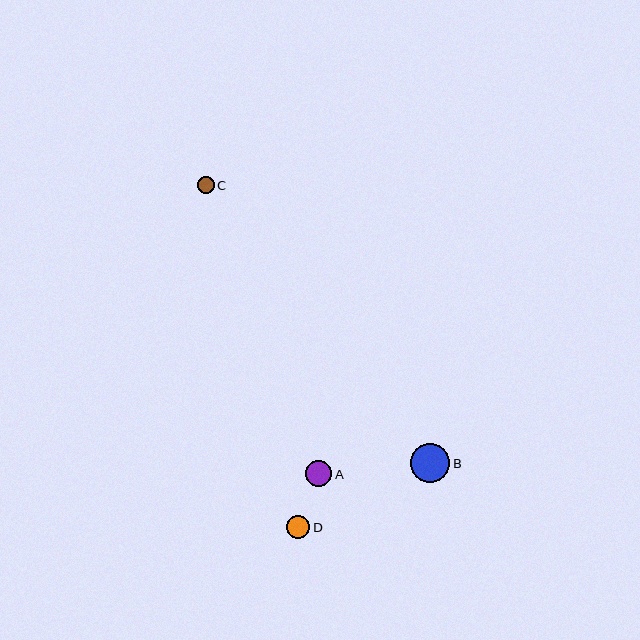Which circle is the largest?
Circle B is the largest with a size of approximately 39 pixels.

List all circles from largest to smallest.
From largest to smallest: B, A, D, C.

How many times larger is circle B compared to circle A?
Circle B is approximately 1.5 times the size of circle A.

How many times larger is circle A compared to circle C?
Circle A is approximately 1.6 times the size of circle C.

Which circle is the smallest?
Circle C is the smallest with a size of approximately 17 pixels.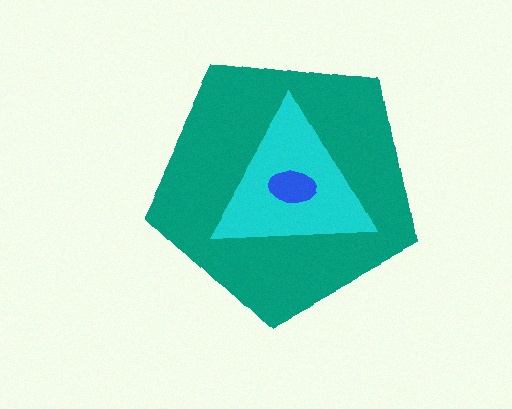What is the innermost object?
The blue ellipse.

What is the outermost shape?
The teal pentagon.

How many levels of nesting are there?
3.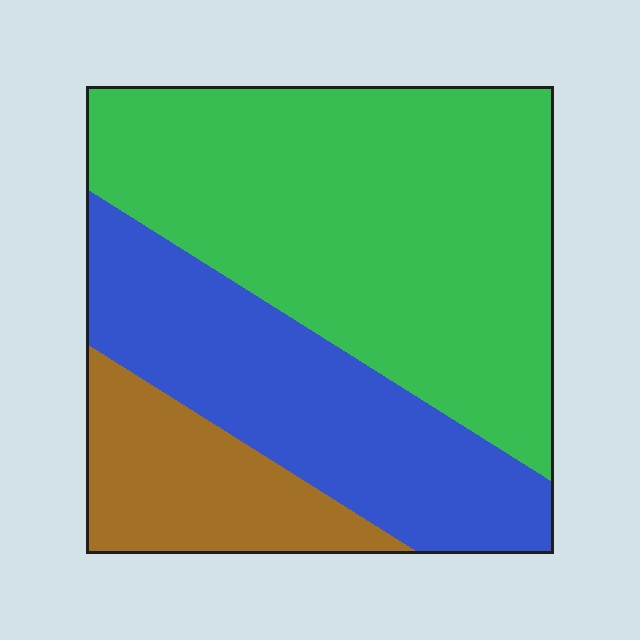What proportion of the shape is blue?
Blue covers about 30% of the shape.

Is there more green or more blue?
Green.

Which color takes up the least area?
Brown, at roughly 15%.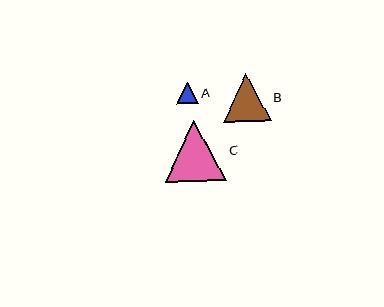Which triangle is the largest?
Triangle C is the largest with a size of approximately 61 pixels.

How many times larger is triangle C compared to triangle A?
Triangle C is approximately 2.9 times the size of triangle A.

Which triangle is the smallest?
Triangle A is the smallest with a size of approximately 21 pixels.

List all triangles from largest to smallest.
From largest to smallest: C, B, A.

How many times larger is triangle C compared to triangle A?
Triangle C is approximately 2.9 times the size of triangle A.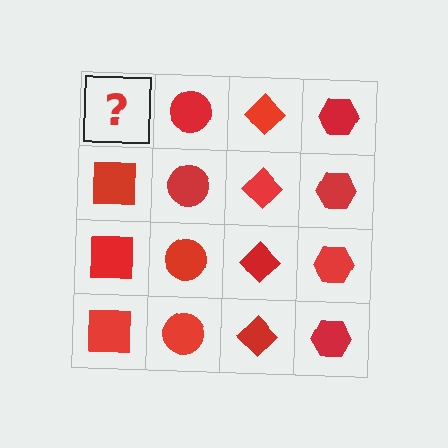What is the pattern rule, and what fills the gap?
The rule is that each column has a consistent shape. The gap should be filled with a red square.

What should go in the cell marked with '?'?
The missing cell should contain a red square.